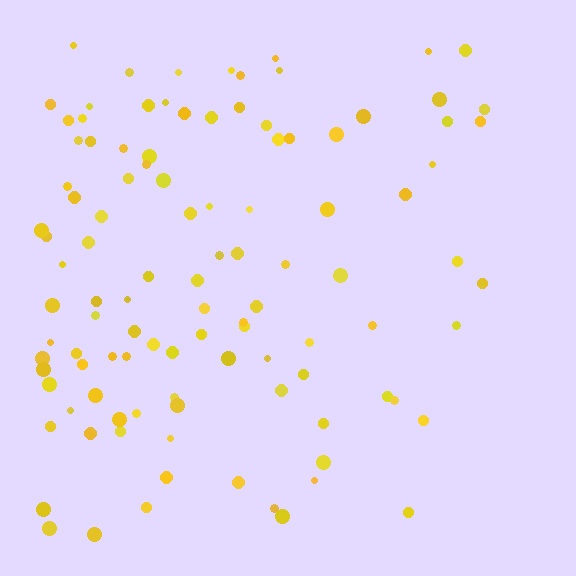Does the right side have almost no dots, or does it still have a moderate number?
Still a moderate number, just noticeably fewer than the left.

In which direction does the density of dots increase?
From right to left, with the left side densest.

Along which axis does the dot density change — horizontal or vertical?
Horizontal.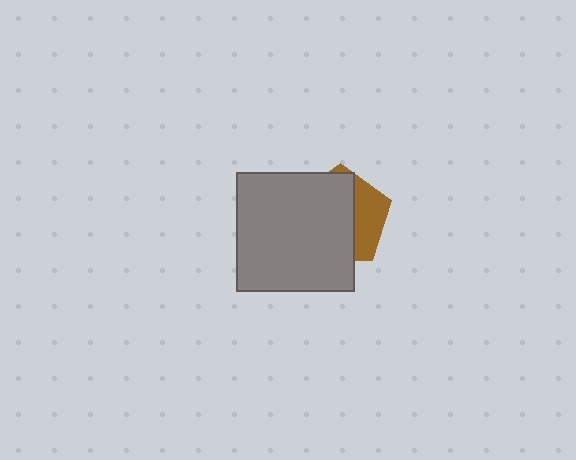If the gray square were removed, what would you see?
You would see the complete brown pentagon.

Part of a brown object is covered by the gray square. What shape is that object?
It is a pentagon.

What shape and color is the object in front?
The object in front is a gray square.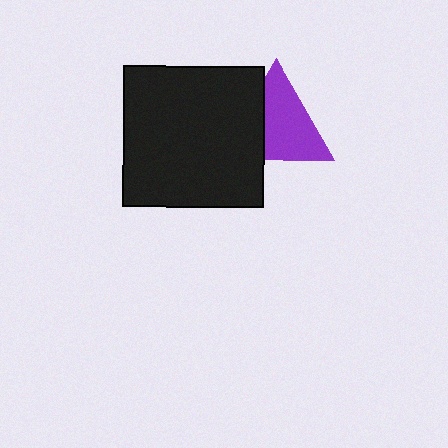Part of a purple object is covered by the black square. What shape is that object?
It is a triangle.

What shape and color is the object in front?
The object in front is a black square.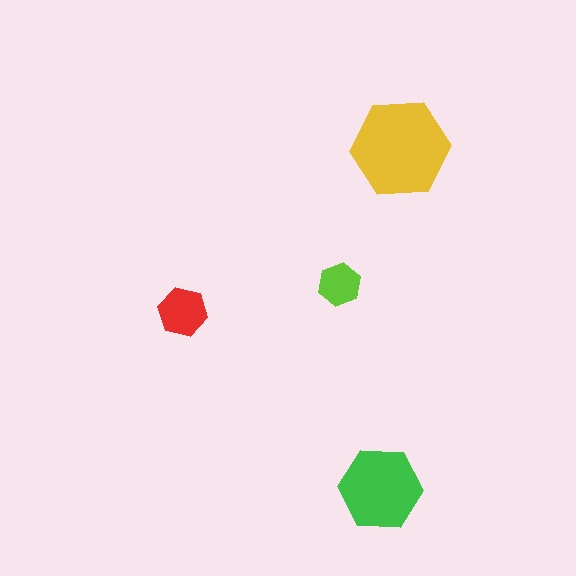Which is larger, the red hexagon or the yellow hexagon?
The yellow one.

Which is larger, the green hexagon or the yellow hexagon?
The yellow one.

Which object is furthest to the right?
The yellow hexagon is rightmost.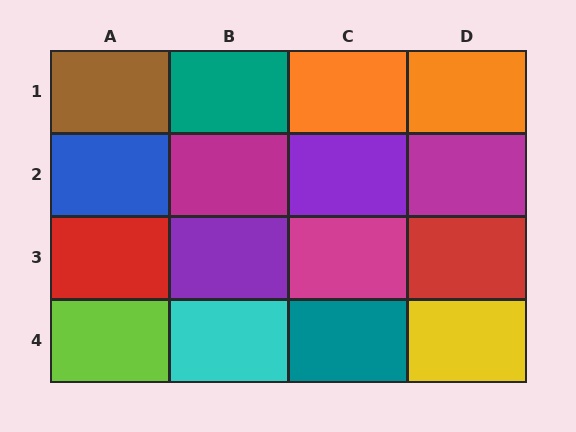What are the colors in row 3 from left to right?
Red, purple, magenta, red.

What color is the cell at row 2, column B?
Magenta.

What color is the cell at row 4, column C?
Teal.